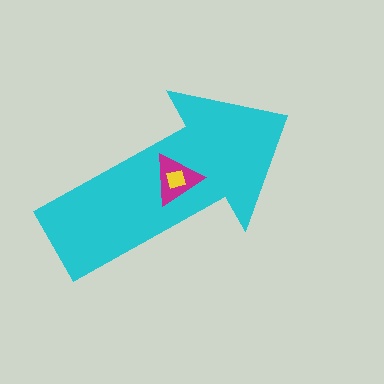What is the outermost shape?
The cyan arrow.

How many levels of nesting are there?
3.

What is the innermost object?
The yellow square.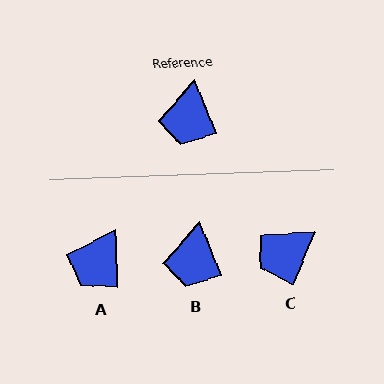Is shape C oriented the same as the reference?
No, it is off by about 44 degrees.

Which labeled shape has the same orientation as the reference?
B.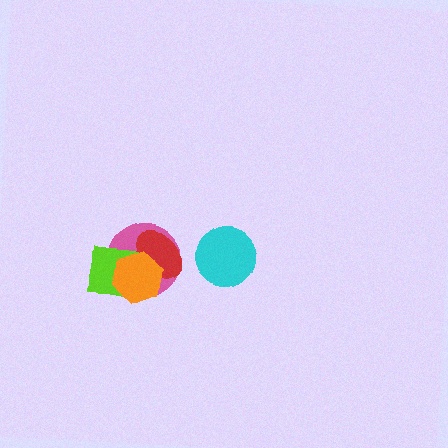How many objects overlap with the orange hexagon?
3 objects overlap with the orange hexagon.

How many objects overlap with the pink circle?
3 objects overlap with the pink circle.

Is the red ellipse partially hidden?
Yes, it is partially covered by another shape.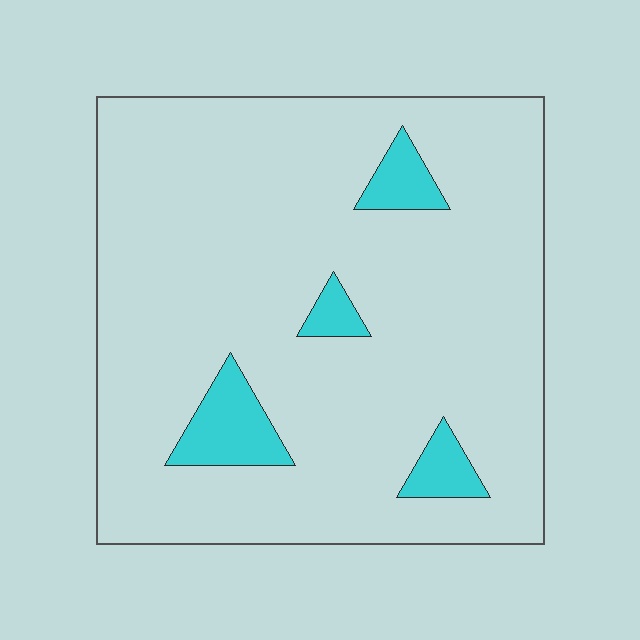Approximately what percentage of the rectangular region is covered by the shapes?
Approximately 10%.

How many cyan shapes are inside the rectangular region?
4.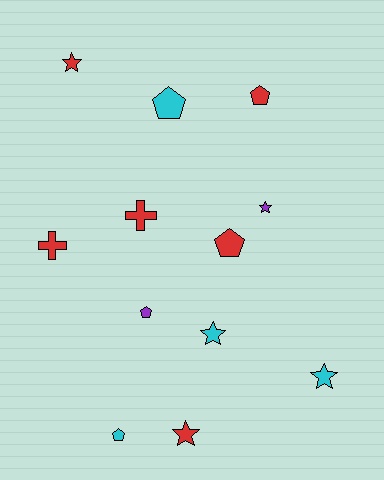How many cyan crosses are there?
There are no cyan crosses.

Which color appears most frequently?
Red, with 6 objects.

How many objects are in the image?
There are 12 objects.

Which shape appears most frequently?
Pentagon, with 5 objects.